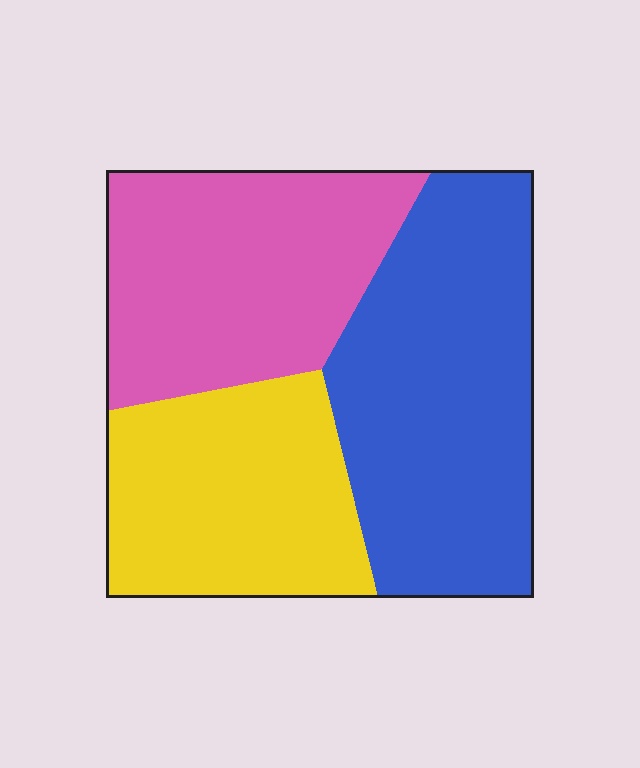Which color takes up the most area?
Blue, at roughly 40%.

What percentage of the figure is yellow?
Yellow takes up about one quarter (1/4) of the figure.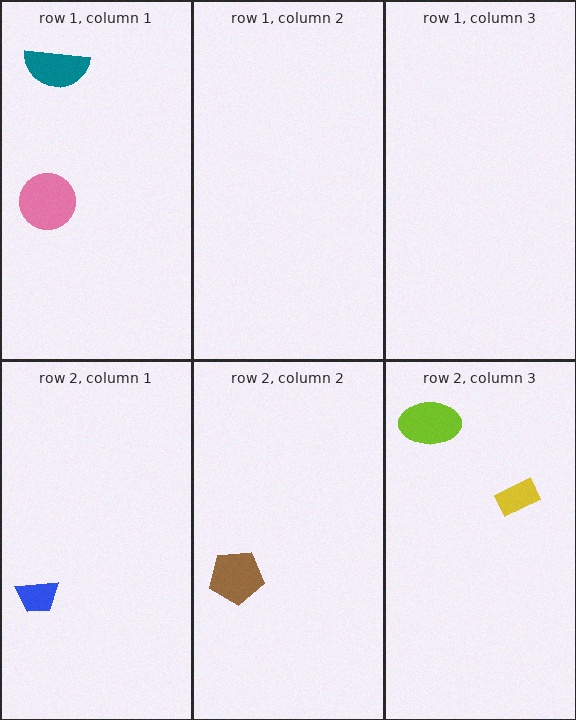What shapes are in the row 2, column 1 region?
The blue trapezoid.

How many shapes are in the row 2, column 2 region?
1.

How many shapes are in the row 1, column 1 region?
2.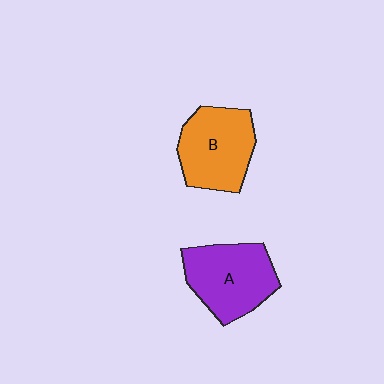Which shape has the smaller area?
Shape B (orange).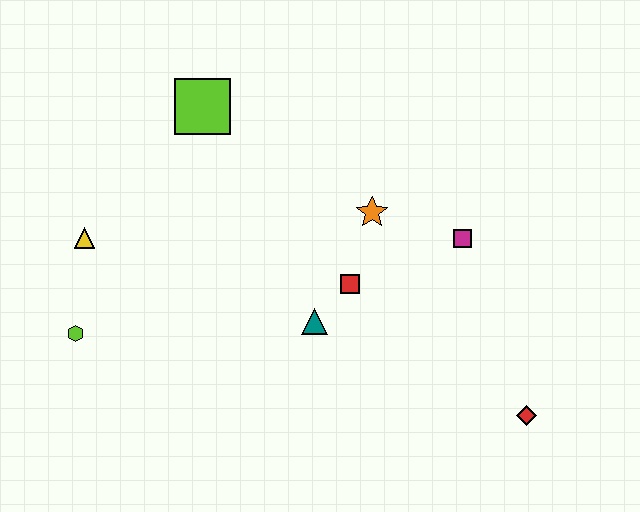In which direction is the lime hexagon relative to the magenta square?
The lime hexagon is to the left of the magenta square.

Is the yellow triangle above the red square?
Yes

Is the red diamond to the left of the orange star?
No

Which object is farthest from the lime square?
The red diamond is farthest from the lime square.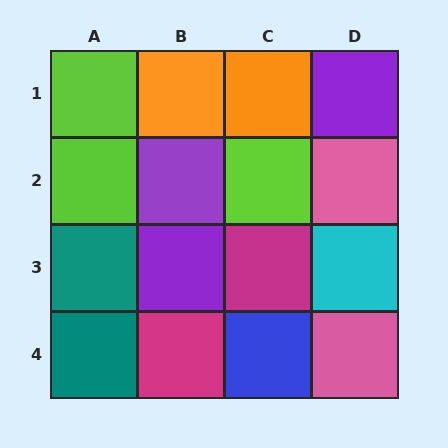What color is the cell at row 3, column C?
Magenta.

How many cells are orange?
2 cells are orange.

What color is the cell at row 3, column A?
Teal.